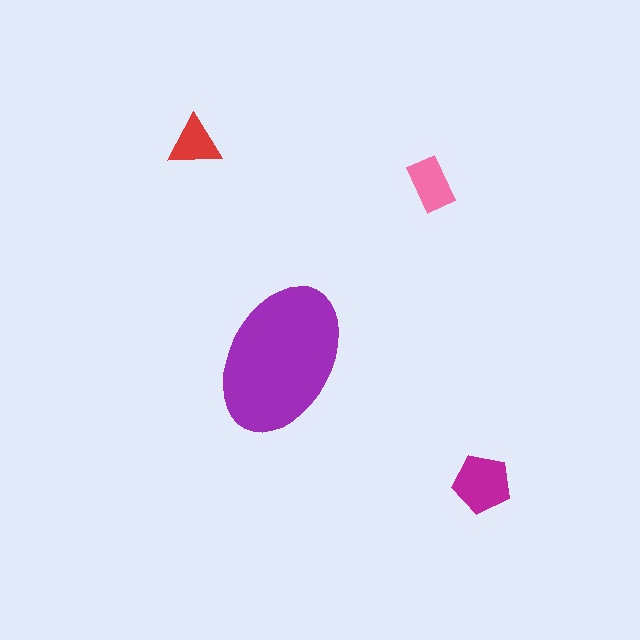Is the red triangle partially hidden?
No, the red triangle is fully visible.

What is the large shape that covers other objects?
A purple ellipse.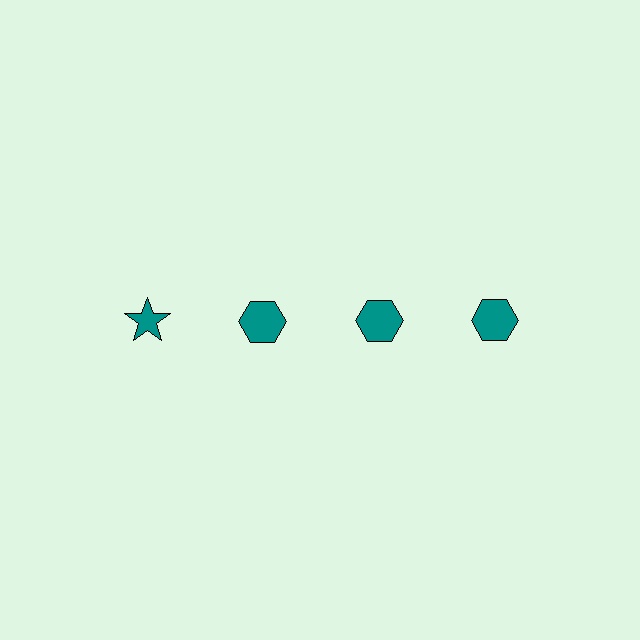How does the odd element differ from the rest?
It has a different shape: star instead of hexagon.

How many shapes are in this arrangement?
There are 4 shapes arranged in a grid pattern.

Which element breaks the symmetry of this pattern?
The teal star in the top row, leftmost column breaks the symmetry. All other shapes are teal hexagons.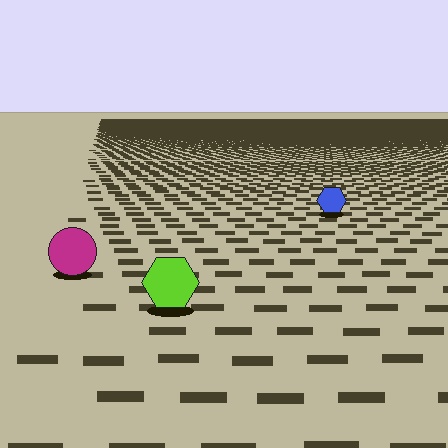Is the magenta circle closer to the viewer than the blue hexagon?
Yes. The magenta circle is closer — you can tell from the texture gradient: the ground texture is coarser near it.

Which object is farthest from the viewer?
The blue hexagon is farthest from the viewer. It appears smaller and the ground texture around it is denser.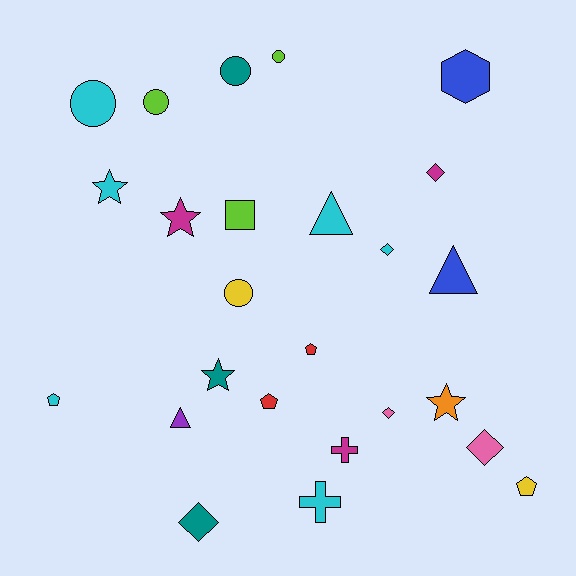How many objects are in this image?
There are 25 objects.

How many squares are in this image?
There is 1 square.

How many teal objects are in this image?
There are 3 teal objects.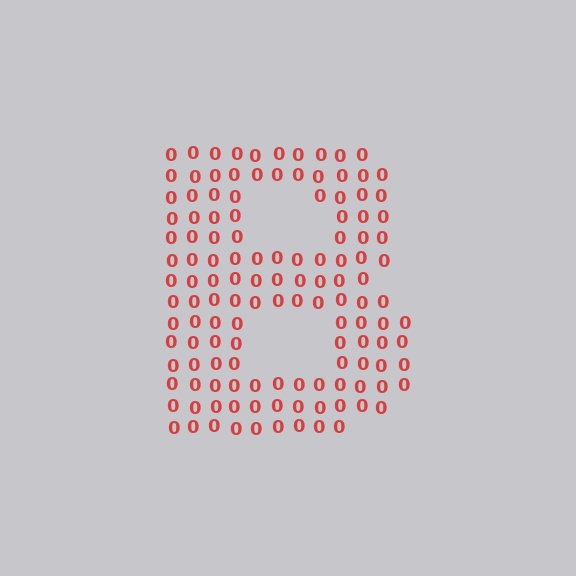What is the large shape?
The large shape is the letter B.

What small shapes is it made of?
It is made of small digit 0's.